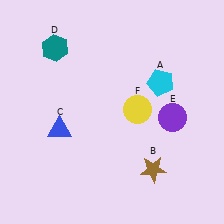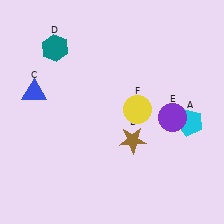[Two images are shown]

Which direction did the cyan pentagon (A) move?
The cyan pentagon (A) moved down.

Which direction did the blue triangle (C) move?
The blue triangle (C) moved up.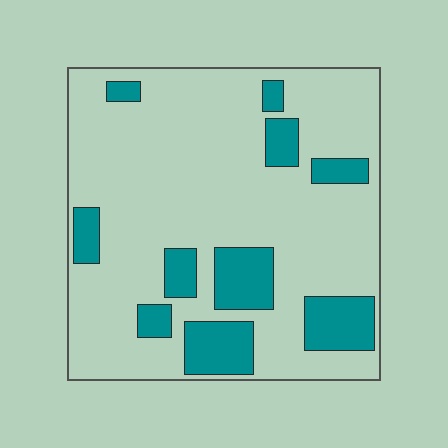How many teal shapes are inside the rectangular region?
10.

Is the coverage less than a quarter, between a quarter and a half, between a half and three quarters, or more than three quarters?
Less than a quarter.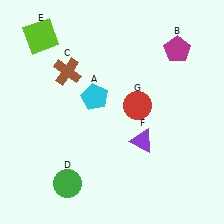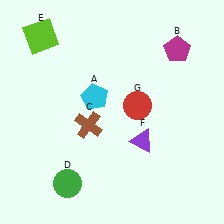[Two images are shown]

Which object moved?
The brown cross (C) moved down.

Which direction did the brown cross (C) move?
The brown cross (C) moved down.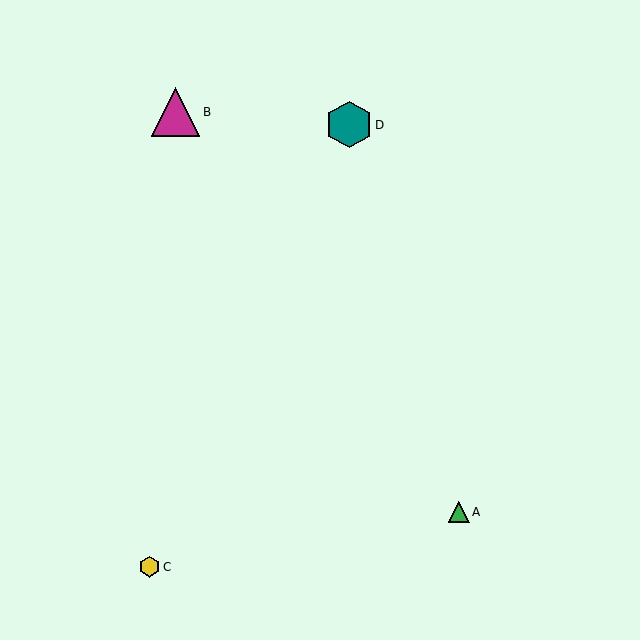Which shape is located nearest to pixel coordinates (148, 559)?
The yellow hexagon (labeled C) at (149, 567) is nearest to that location.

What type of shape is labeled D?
Shape D is a teal hexagon.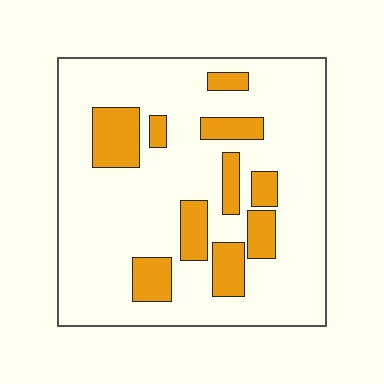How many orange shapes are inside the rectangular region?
10.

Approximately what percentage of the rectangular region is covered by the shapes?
Approximately 20%.